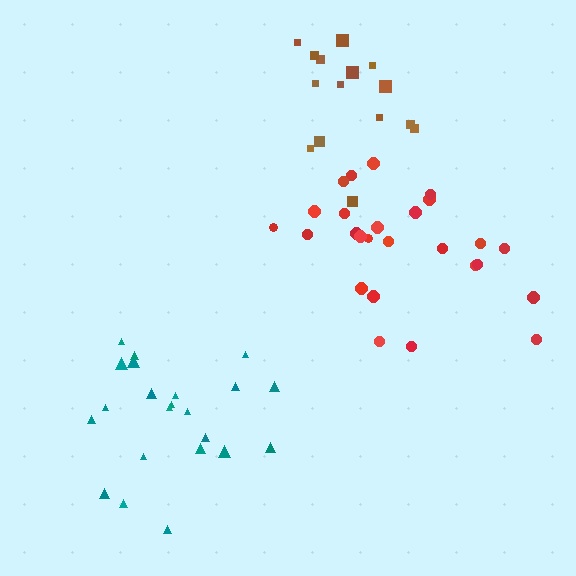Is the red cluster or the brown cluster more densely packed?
Red.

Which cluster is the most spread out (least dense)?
Brown.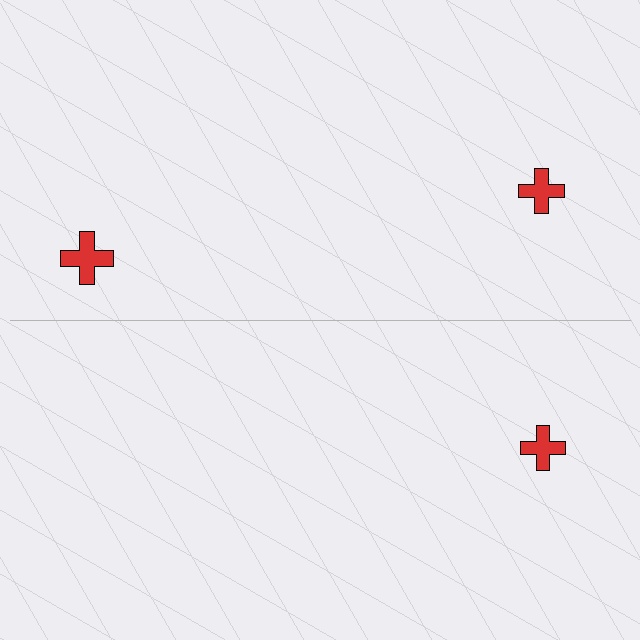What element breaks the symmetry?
A red cross is missing from the bottom side.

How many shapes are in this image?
There are 3 shapes in this image.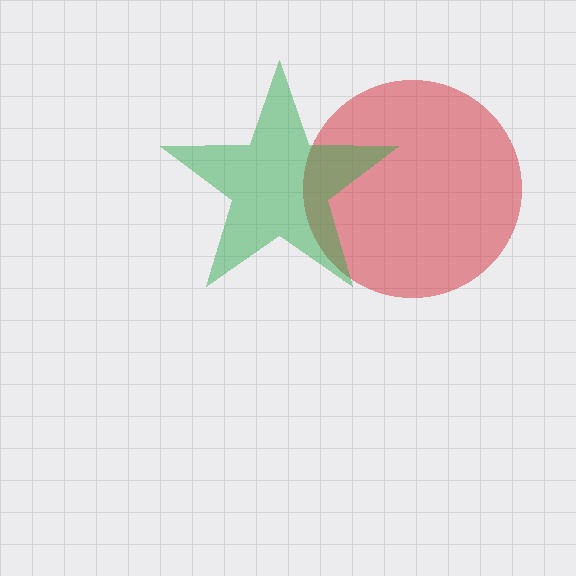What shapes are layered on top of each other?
The layered shapes are: a red circle, a green star.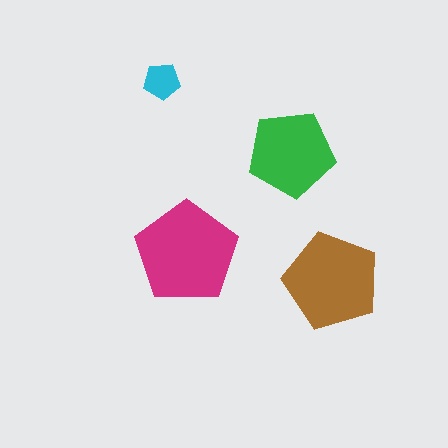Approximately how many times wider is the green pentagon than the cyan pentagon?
About 2.5 times wider.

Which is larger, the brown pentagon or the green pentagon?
The brown one.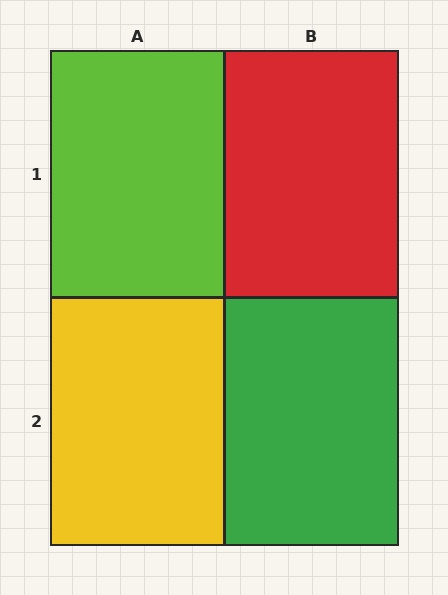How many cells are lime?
1 cell is lime.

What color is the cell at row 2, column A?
Yellow.